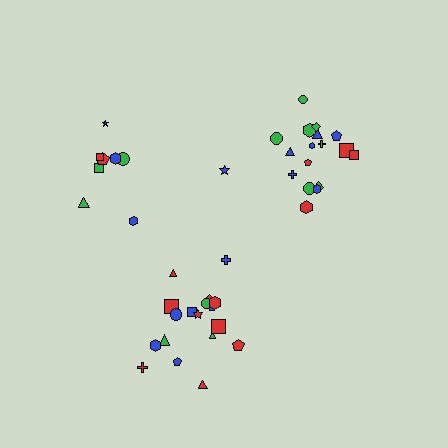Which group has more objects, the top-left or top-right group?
The top-right group.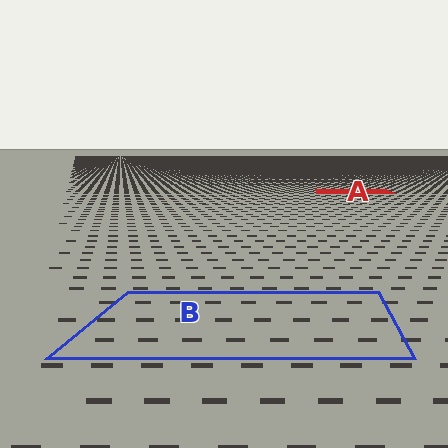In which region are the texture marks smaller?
The texture marks are smaller in region A, because it is farther away.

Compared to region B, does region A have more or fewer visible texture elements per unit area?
Region A has more texture elements per unit area — they are packed more densely because it is farther away.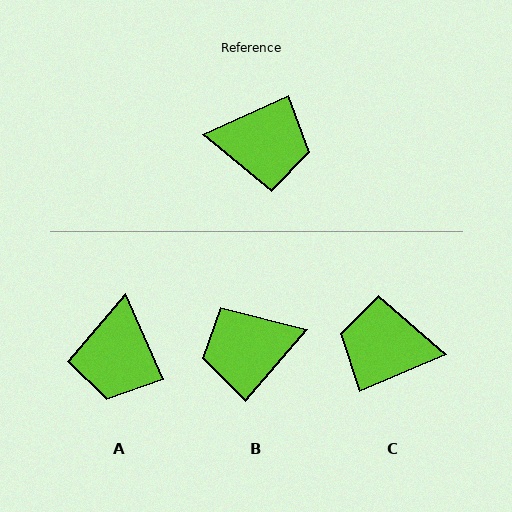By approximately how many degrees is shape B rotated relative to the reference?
Approximately 155 degrees clockwise.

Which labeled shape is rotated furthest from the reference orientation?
C, about 178 degrees away.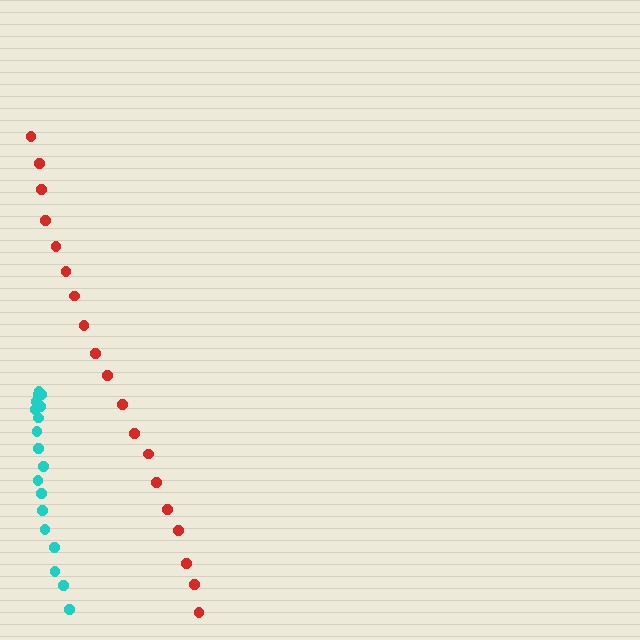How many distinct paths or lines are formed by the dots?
There are 2 distinct paths.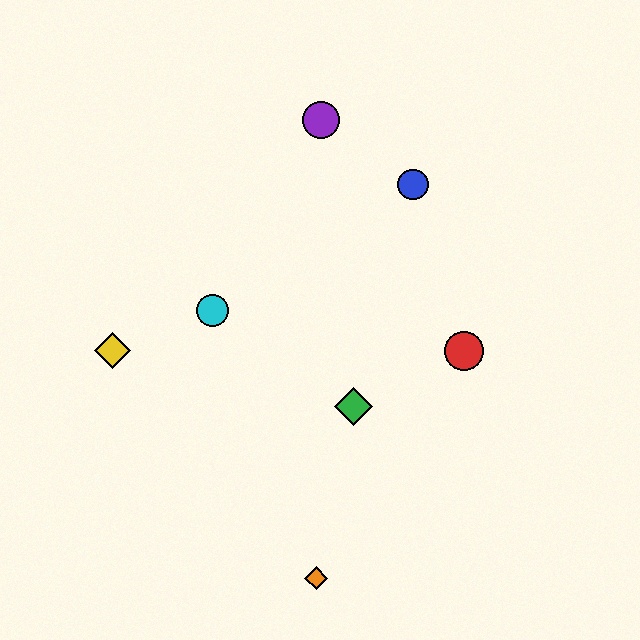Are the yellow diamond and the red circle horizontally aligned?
Yes, both are at y≈351.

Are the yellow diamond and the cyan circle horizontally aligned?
No, the yellow diamond is at y≈351 and the cyan circle is at y≈310.